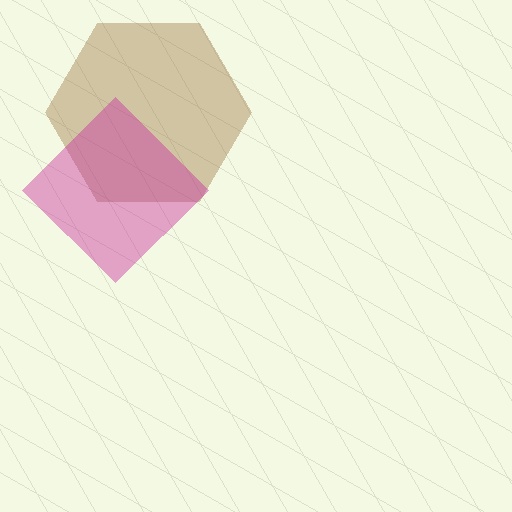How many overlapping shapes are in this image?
There are 2 overlapping shapes in the image.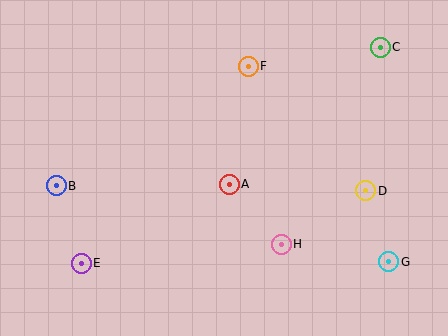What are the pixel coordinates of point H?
Point H is at (281, 244).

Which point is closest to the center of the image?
Point A at (229, 184) is closest to the center.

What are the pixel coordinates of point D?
Point D is at (366, 191).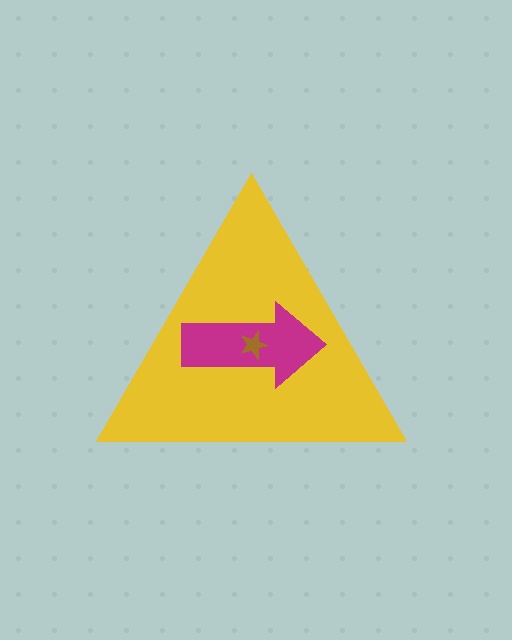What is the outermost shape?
The yellow triangle.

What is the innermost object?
The brown star.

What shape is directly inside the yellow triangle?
The magenta arrow.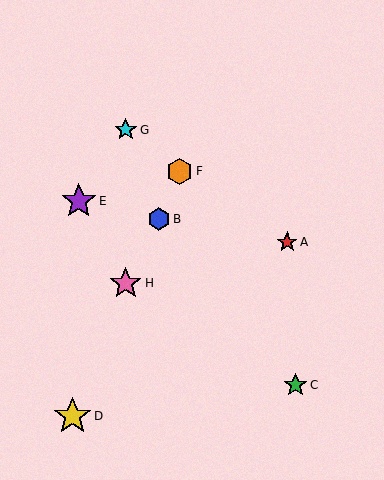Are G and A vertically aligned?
No, G is at x≈126 and A is at x≈287.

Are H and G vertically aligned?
Yes, both are at x≈126.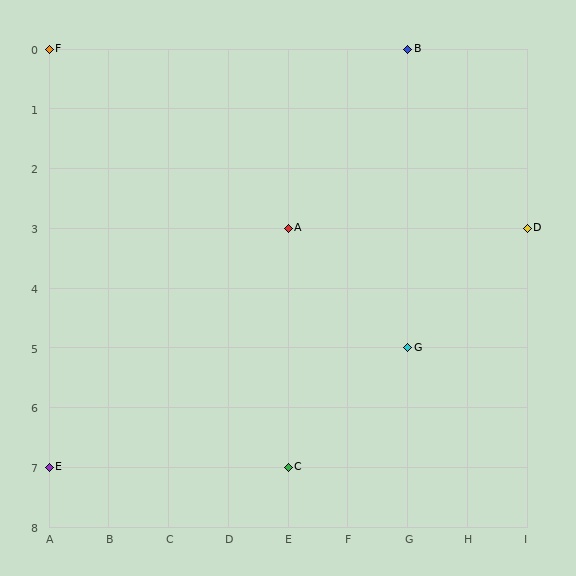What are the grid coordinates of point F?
Point F is at grid coordinates (A, 0).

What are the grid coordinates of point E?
Point E is at grid coordinates (A, 7).